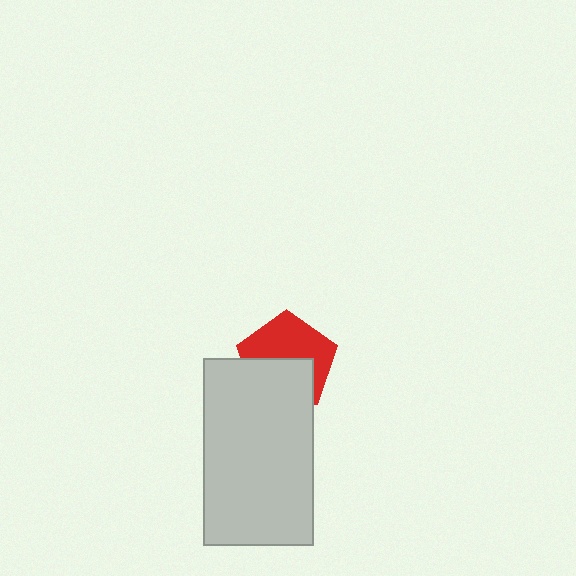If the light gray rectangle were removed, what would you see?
You would see the complete red pentagon.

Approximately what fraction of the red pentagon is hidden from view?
Roughly 47% of the red pentagon is hidden behind the light gray rectangle.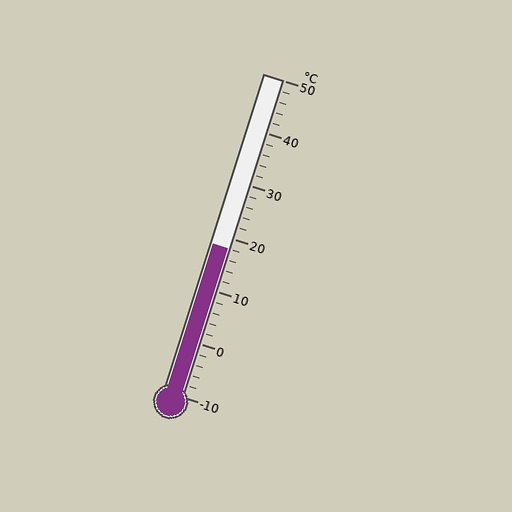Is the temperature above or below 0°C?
The temperature is above 0°C.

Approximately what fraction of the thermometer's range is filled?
The thermometer is filled to approximately 45% of its range.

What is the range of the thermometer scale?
The thermometer scale ranges from -10°C to 50°C.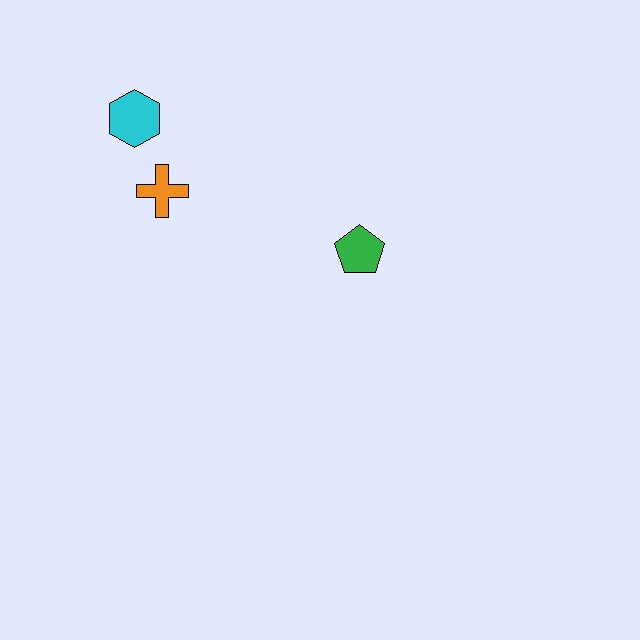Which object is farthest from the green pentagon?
The cyan hexagon is farthest from the green pentagon.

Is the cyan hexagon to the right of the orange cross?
No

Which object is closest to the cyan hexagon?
The orange cross is closest to the cyan hexagon.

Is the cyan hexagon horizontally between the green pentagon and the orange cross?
No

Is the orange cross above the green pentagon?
Yes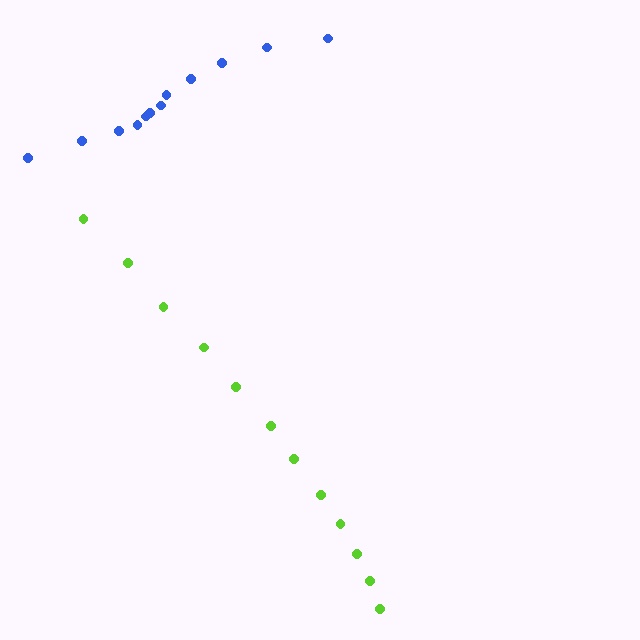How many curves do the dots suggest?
There are 2 distinct paths.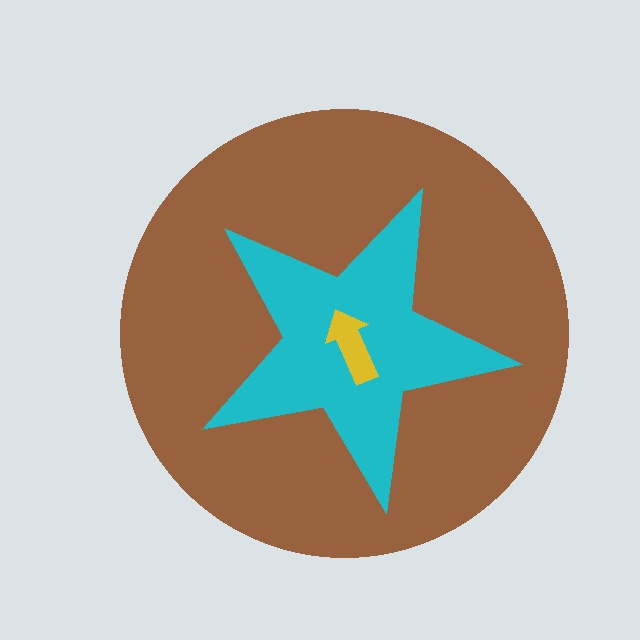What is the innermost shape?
The yellow arrow.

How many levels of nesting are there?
3.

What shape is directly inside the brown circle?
The cyan star.